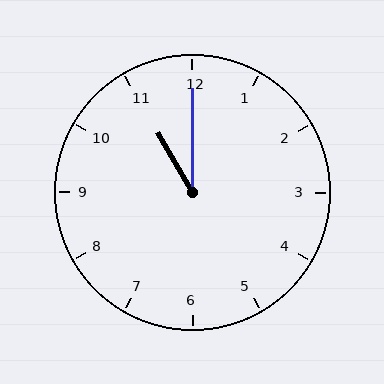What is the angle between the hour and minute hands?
Approximately 30 degrees.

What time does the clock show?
11:00.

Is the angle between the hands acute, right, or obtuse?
It is acute.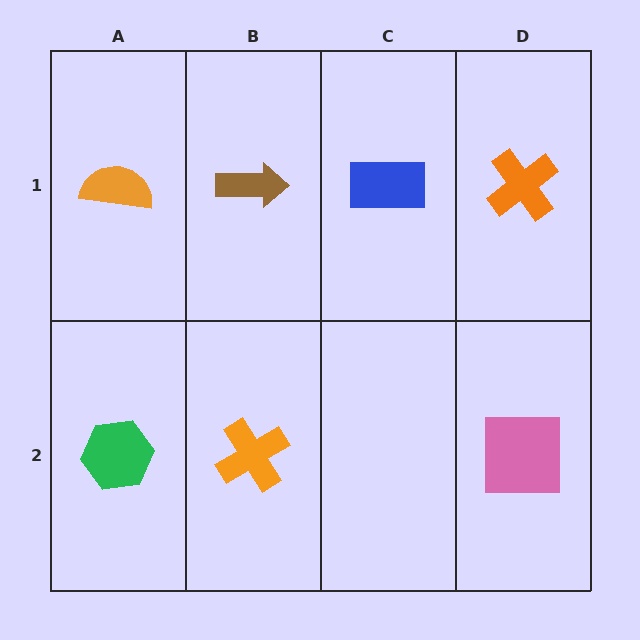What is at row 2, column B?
An orange cross.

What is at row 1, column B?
A brown arrow.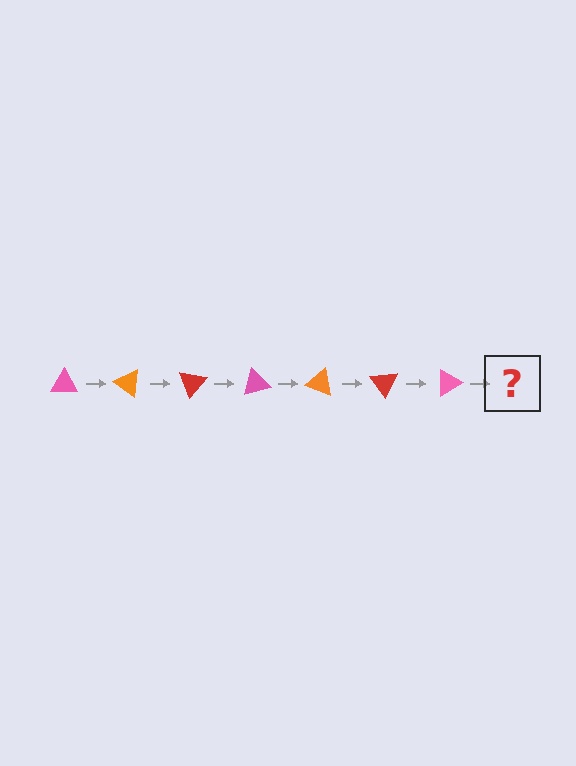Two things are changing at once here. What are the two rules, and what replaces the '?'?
The two rules are that it rotates 35 degrees each step and the color cycles through pink, orange, and red. The '?' should be an orange triangle, rotated 245 degrees from the start.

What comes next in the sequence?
The next element should be an orange triangle, rotated 245 degrees from the start.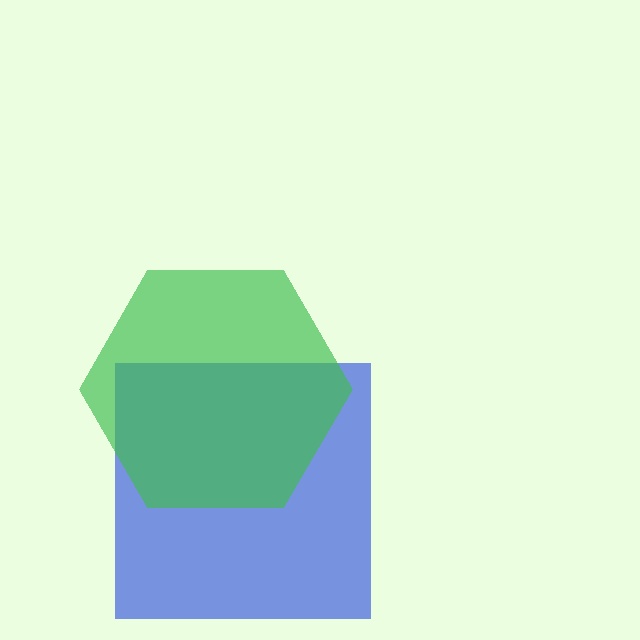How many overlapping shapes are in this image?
There are 2 overlapping shapes in the image.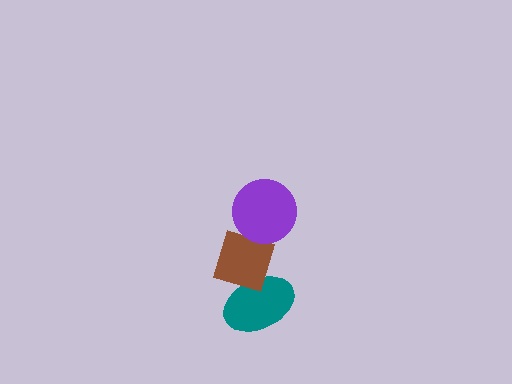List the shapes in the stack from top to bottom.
From top to bottom: the purple circle, the brown diamond, the teal ellipse.